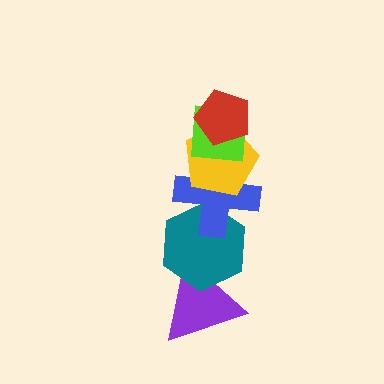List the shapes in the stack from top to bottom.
From top to bottom: the red pentagon, the lime square, the yellow pentagon, the blue cross, the teal hexagon, the purple triangle.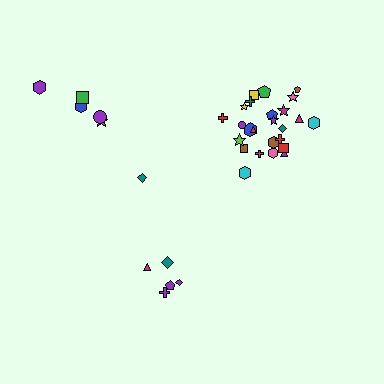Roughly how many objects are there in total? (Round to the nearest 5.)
Roughly 35 objects in total.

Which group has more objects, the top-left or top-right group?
The top-right group.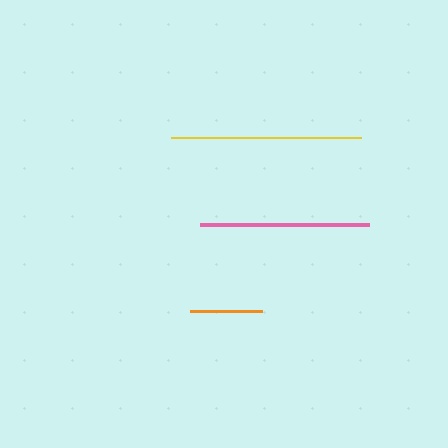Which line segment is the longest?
The yellow line is the longest at approximately 190 pixels.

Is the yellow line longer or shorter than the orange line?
The yellow line is longer than the orange line.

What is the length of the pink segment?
The pink segment is approximately 170 pixels long.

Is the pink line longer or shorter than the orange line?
The pink line is longer than the orange line.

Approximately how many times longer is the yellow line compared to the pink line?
The yellow line is approximately 1.1 times the length of the pink line.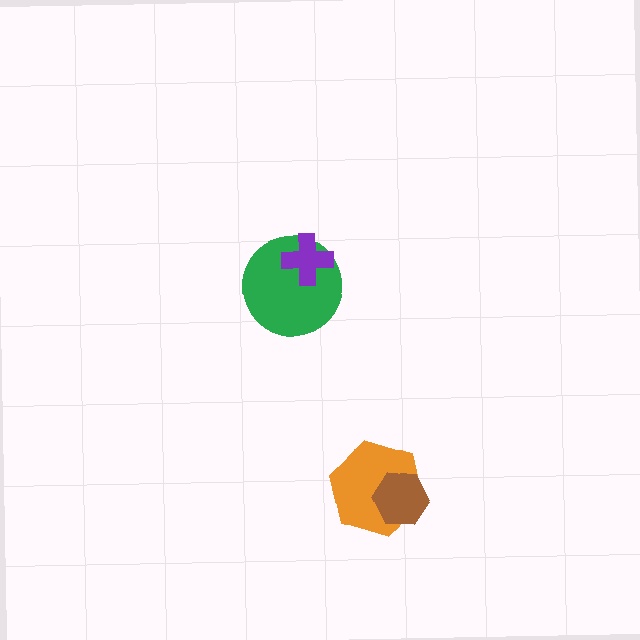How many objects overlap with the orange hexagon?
1 object overlaps with the orange hexagon.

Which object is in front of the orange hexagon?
The brown hexagon is in front of the orange hexagon.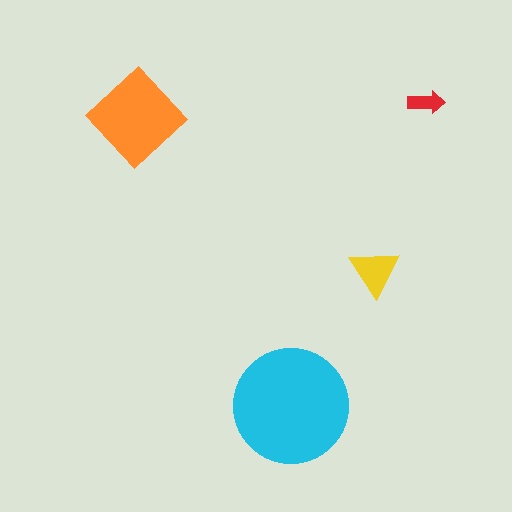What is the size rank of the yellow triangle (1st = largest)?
3rd.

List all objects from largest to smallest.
The cyan circle, the orange diamond, the yellow triangle, the red arrow.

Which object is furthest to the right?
The red arrow is rightmost.